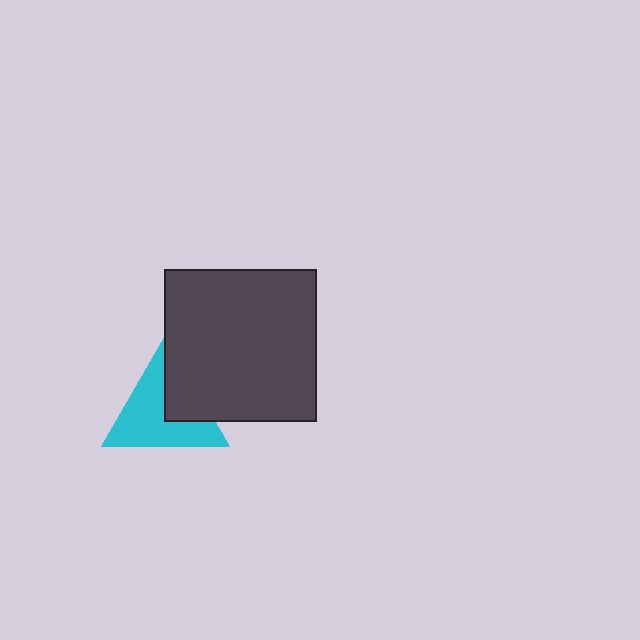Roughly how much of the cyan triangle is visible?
Most of it is visible (roughly 68%).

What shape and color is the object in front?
The object in front is a dark gray square.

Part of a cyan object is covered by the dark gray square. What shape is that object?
It is a triangle.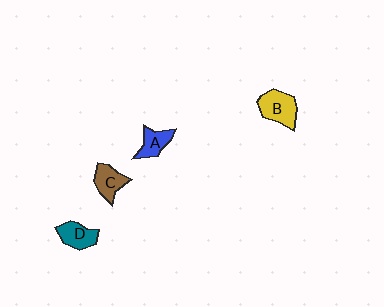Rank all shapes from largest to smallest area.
From largest to smallest: B (yellow), C (brown), D (teal), A (blue).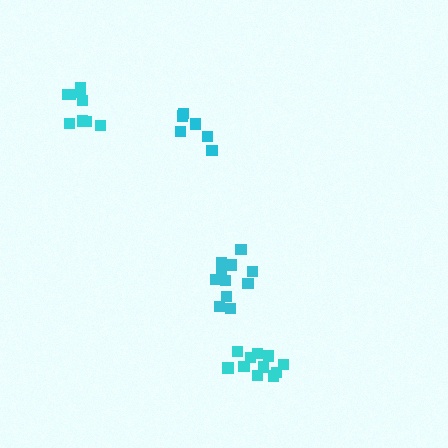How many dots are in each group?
Group 1: 6 dots, Group 2: 11 dots, Group 3: 9 dots, Group 4: 12 dots (38 total).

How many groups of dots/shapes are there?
There are 4 groups.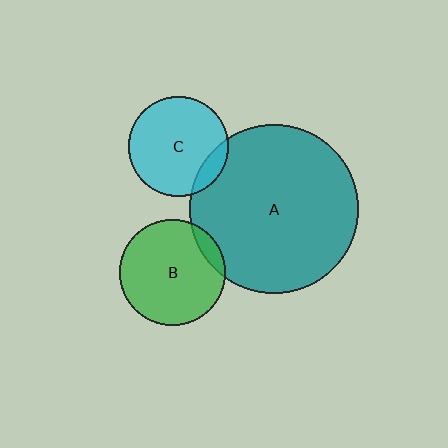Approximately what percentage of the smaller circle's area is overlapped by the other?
Approximately 10%.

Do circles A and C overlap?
Yes.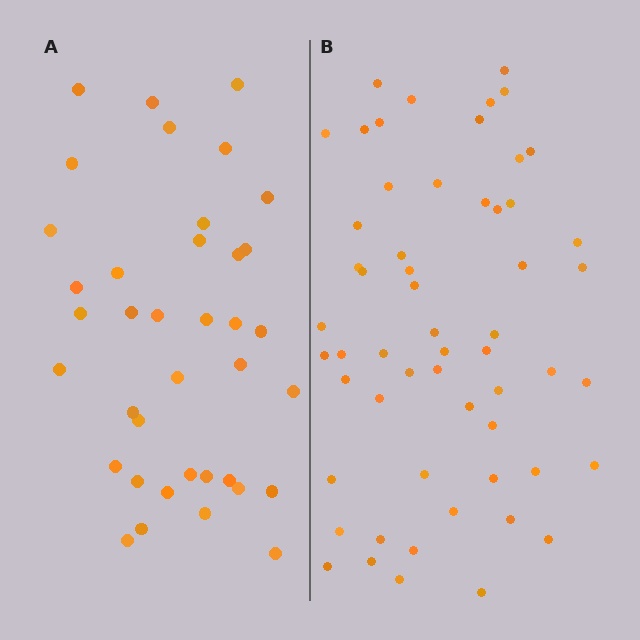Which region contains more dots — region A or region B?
Region B (the right region) has more dots.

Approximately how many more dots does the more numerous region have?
Region B has approximately 20 more dots than region A.